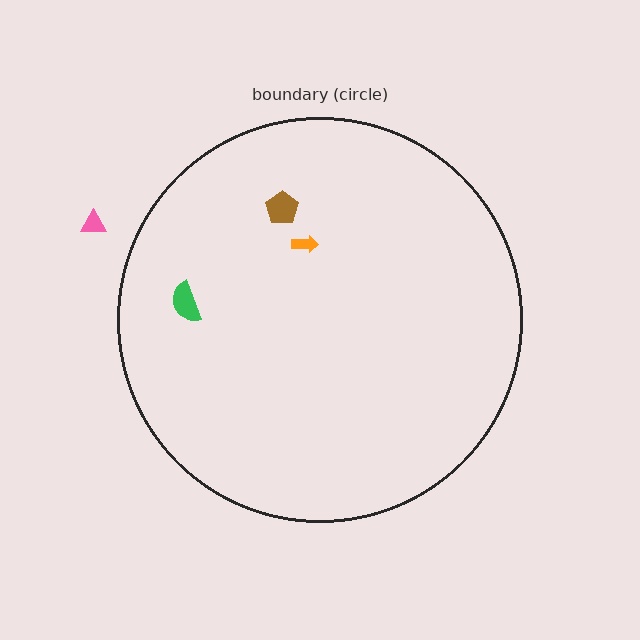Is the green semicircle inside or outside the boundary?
Inside.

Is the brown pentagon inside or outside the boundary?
Inside.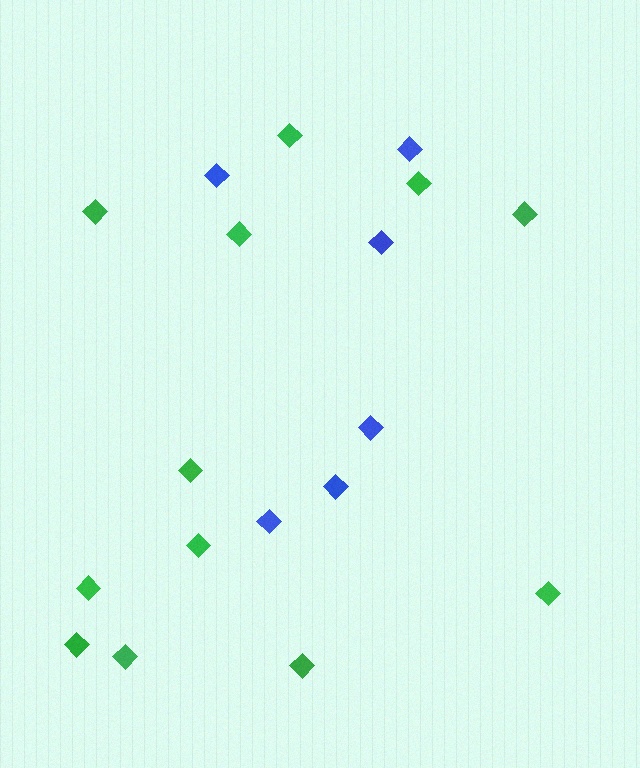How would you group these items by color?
There are 2 groups: one group of blue diamonds (6) and one group of green diamonds (12).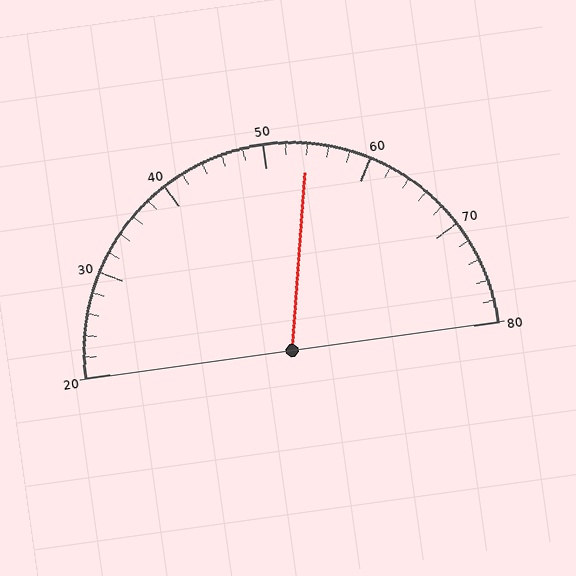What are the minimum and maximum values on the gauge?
The gauge ranges from 20 to 80.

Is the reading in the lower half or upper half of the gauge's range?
The reading is in the upper half of the range (20 to 80).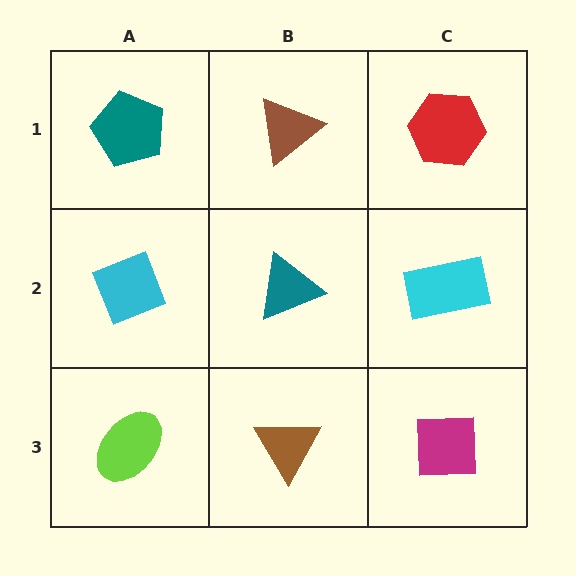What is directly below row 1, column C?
A cyan rectangle.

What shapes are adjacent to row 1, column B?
A teal triangle (row 2, column B), a teal pentagon (row 1, column A), a red hexagon (row 1, column C).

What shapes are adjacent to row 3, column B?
A teal triangle (row 2, column B), a lime ellipse (row 3, column A), a magenta square (row 3, column C).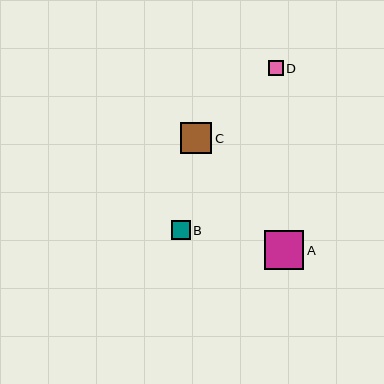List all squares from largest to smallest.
From largest to smallest: A, C, B, D.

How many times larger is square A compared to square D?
Square A is approximately 2.6 times the size of square D.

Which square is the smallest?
Square D is the smallest with a size of approximately 15 pixels.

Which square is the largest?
Square A is the largest with a size of approximately 39 pixels.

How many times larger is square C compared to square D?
Square C is approximately 2.1 times the size of square D.